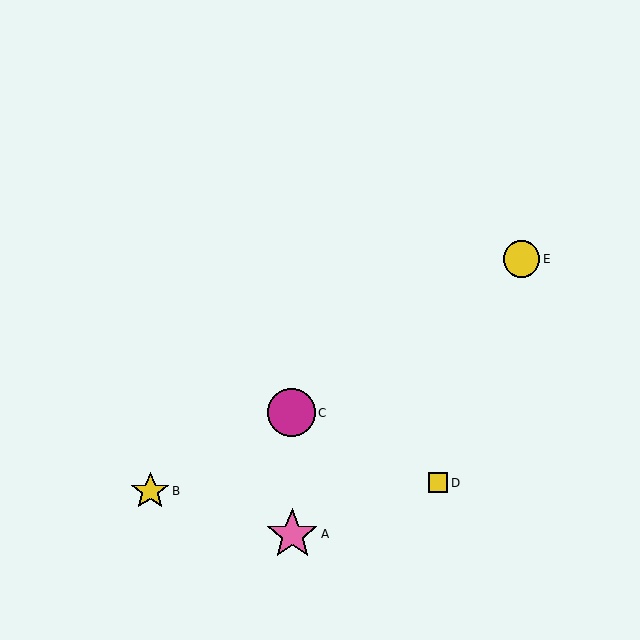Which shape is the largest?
The pink star (labeled A) is the largest.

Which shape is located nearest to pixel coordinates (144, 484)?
The yellow star (labeled B) at (150, 491) is nearest to that location.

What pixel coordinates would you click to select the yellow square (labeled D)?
Click at (438, 483) to select the yellow square D.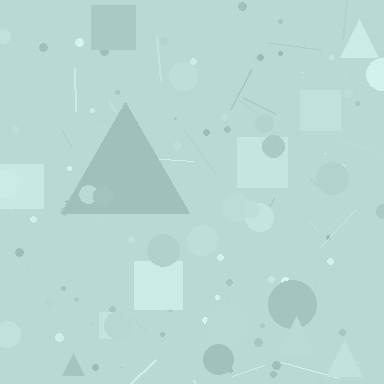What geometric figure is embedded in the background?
A triangle is embedded in the background.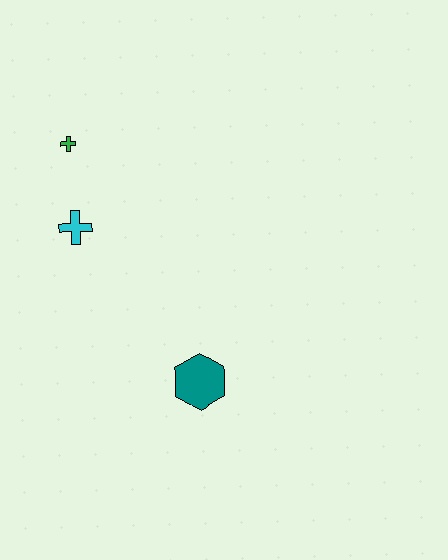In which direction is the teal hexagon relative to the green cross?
The teal hexagon is below the green cross.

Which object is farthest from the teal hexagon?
The green cross is farthest from the teal hexagon.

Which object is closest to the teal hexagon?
The cyan cross is closest to the teal hexagon.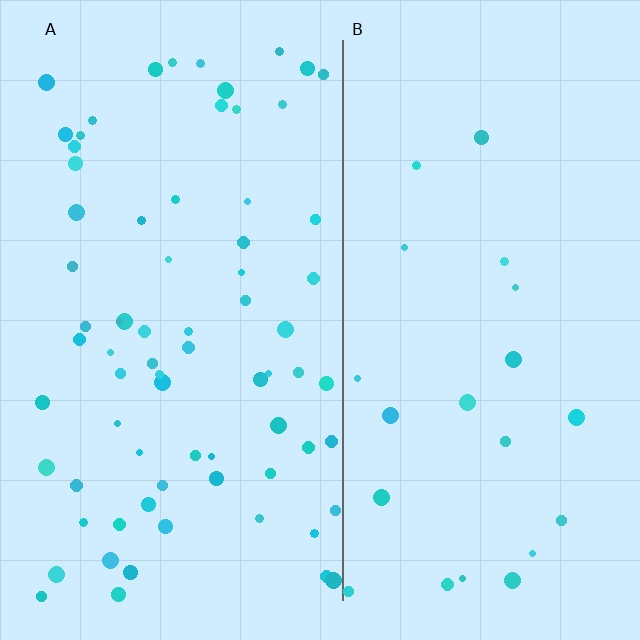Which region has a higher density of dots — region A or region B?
A (the left).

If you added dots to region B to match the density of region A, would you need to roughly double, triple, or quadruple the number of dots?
Approximately triple.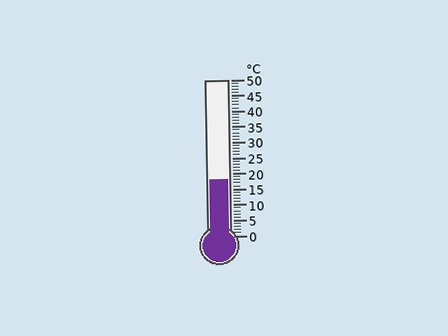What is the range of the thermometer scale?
The thermometer scale ranges from 0°C to 50°C.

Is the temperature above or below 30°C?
The temperature is below 30°C.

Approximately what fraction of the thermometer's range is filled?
The thermometer is filled to approximately 35% of its range.